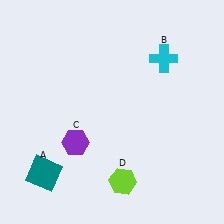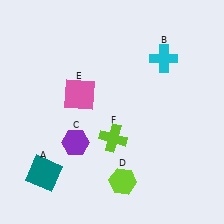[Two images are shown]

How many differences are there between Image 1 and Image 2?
There are 2 differences between the two images.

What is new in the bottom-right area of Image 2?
A lime cross (F) was added in the bottom-right area of Image 2.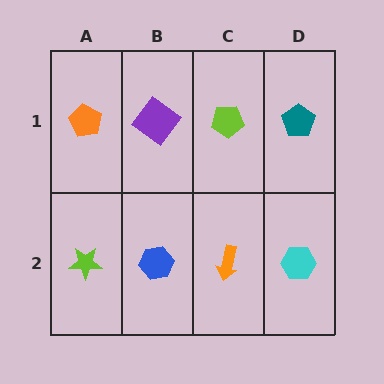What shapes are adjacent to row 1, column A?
A lime star (row 2, column A), a purple diamond (row 1, column B).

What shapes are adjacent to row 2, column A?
An orange pentagon (row 1, column A), a blue hexagon (row 2, column B).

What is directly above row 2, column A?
An orange pentagon.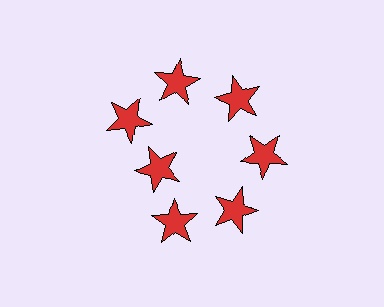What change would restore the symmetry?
The symmetry would be restored by moving it outward, back onto the ring so that all 7 stars sit at equal angles and equal distance from the center.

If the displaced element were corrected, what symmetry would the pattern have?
It would have 7-fold rotational symmetry — the pattern would map onto itself every 51 degrees.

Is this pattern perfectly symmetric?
No. The 7 red stars are arranged in a ring, but one element near the 8 o'clock position is pulled inward toward the center, breaking the 7-fold rotational symmetry.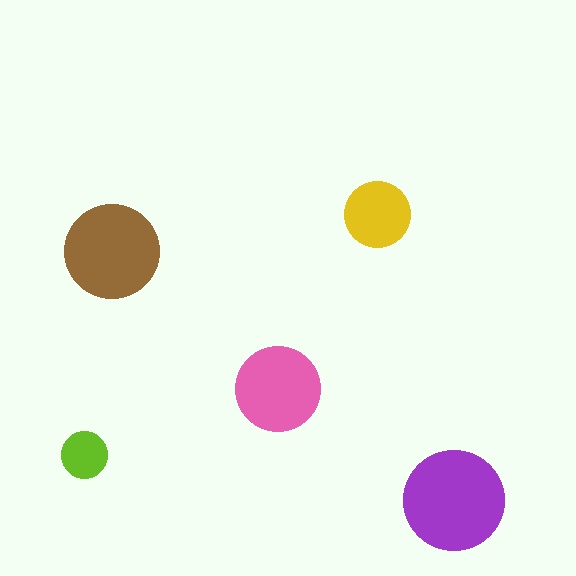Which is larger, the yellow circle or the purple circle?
The purple one.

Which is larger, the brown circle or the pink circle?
The brown one.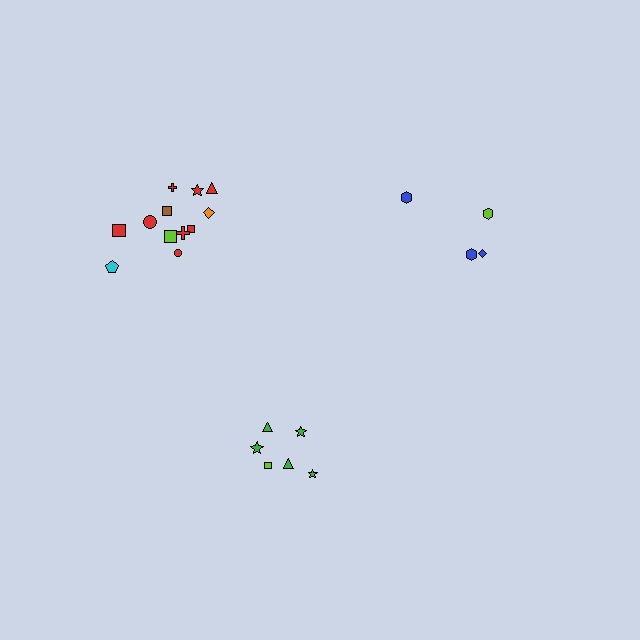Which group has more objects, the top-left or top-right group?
The top-left group.